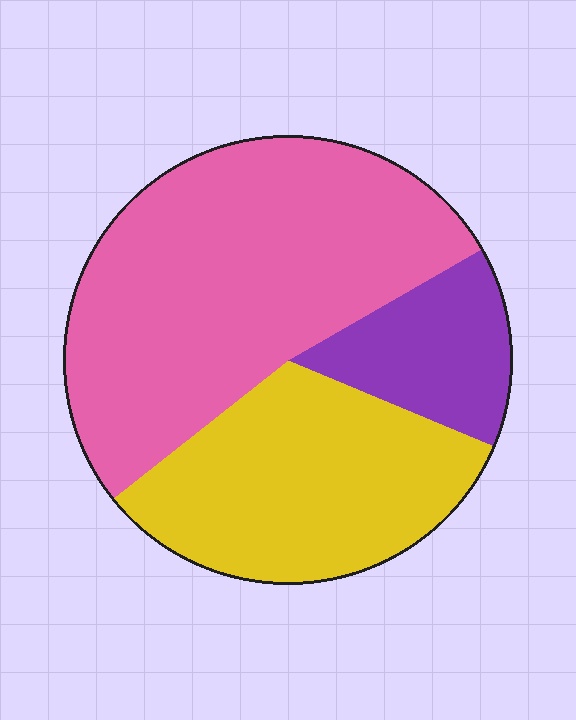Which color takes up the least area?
Purple, at roughly 15%.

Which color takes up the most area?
Pink, at roughly 55%.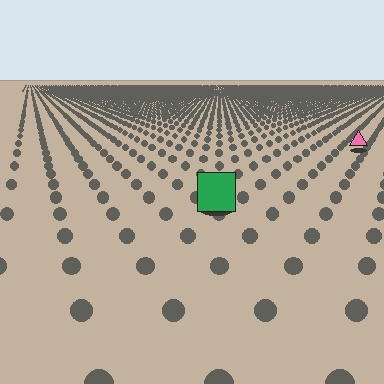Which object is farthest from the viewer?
The pink triangle is farthest from the viewer. It appears smaller and the ground texture around it is denser.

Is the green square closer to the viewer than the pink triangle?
Yes. The green square is closer — you can tell from the texture gradient: the ground texture is coarser near it.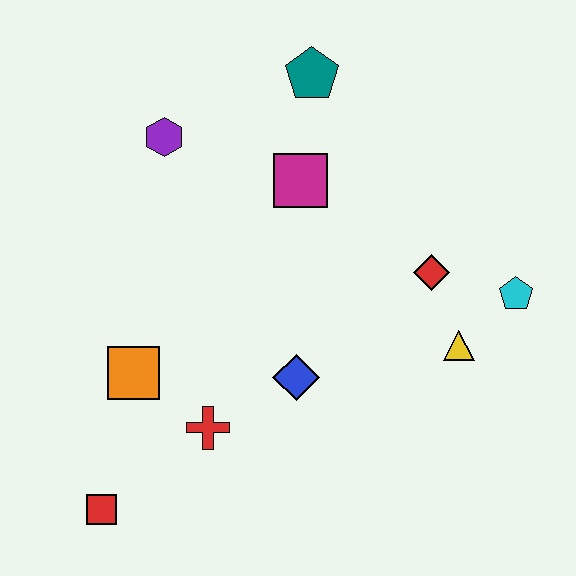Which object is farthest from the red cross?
The teal pentagon is farthest from the red cross.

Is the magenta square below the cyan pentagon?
No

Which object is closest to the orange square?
The red cross is closest to the orange square.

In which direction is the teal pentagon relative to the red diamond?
The teal pentagon is above the red diamond.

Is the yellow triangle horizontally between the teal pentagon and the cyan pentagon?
Yes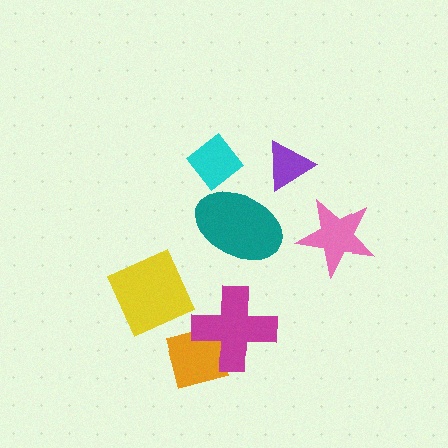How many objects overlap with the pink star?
0 objects overlap with the pink star.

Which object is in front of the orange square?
The magenta cross is in front of the orange square.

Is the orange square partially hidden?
Yes, it is partially covered by another shape.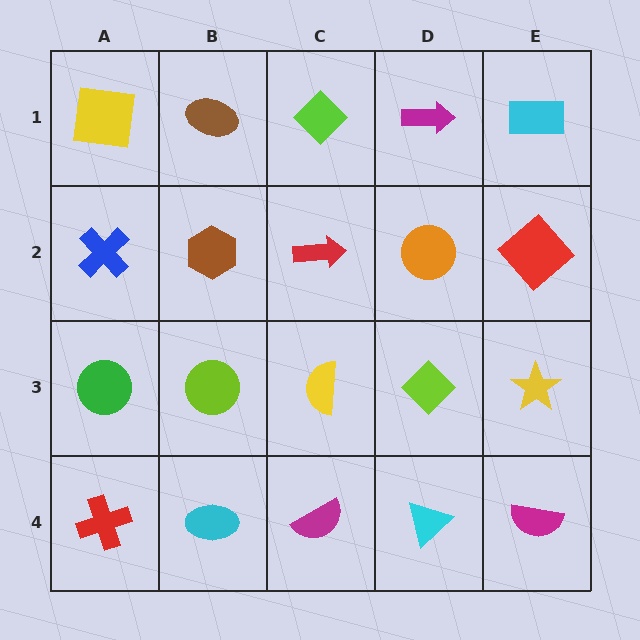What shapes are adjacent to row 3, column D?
An orange circle (row 2, column D), a cyan triangle (row 4, column D), a yellow semicircle (row 3, column C), a yellow star (row 3, column E).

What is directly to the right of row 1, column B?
A lime diamond.